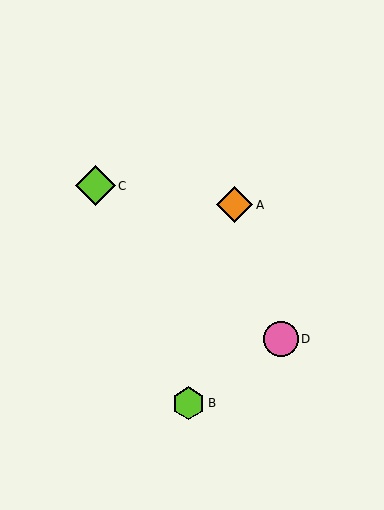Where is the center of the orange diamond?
The center of the orange diamond is at (235, 205).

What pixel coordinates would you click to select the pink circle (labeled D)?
Click at (281, 339) to select the pink circle D.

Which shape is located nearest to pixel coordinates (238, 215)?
The orange diamond (labeled A) at (235, 205) is nearest to that location.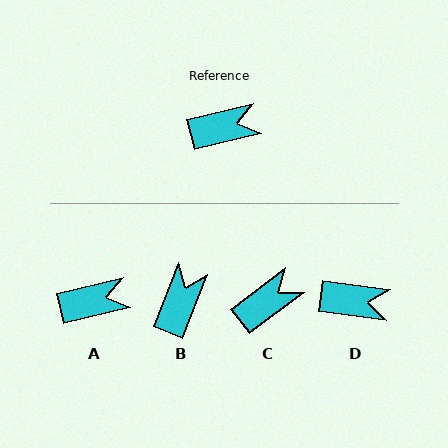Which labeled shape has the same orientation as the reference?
A.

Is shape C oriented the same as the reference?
No, it is off by about 23 degrees.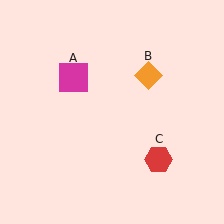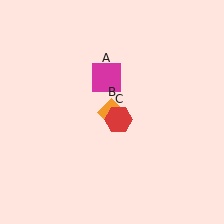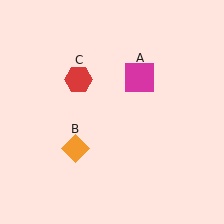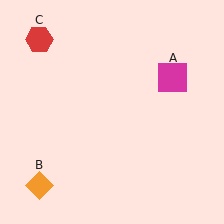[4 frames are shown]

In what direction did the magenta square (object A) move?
The magenta square (object A) moved right.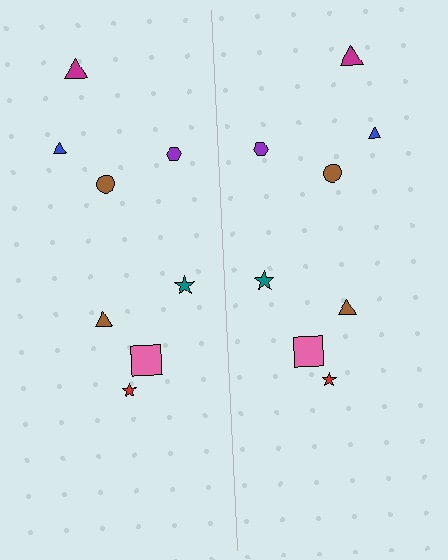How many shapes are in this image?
There are 16 shapes in this image.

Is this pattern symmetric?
Yes, this pattern has bilateral (reflection) symmetry.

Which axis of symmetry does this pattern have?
The pattern has a vertical axis of symmetry running through the center of the image.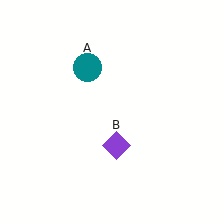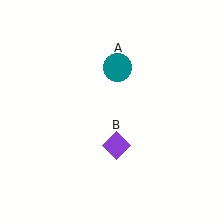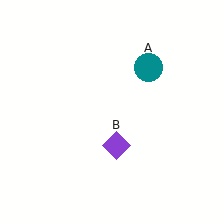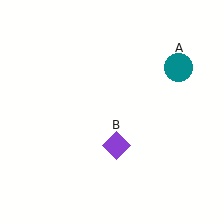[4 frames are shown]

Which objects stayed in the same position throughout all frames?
Purple diamond (object B) remained stationary.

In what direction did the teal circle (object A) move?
The teal circle (object A) moved right.